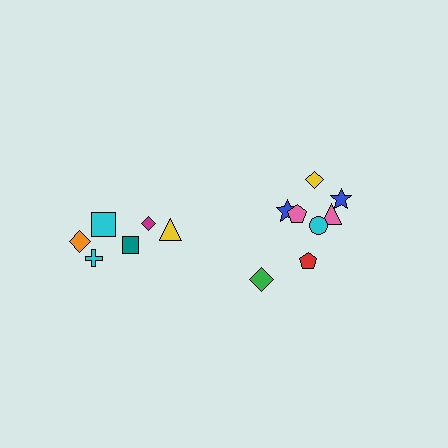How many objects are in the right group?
There are 8 objects.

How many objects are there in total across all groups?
There are 14 objects.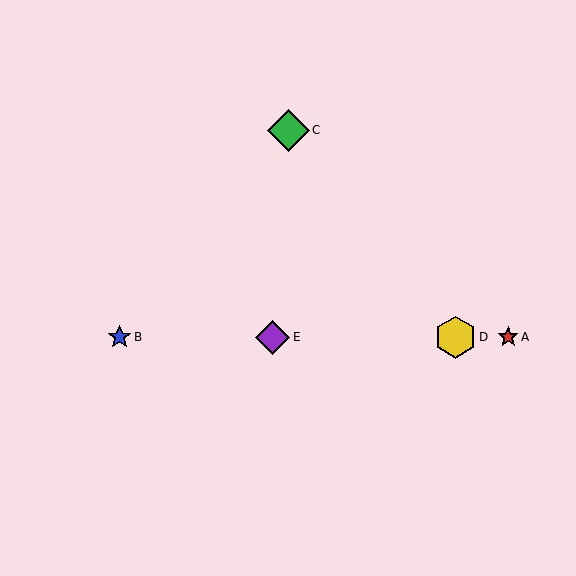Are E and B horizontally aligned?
Yes, both are at y≈337.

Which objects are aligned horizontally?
Objects A, B, D, E are aligned horizontally.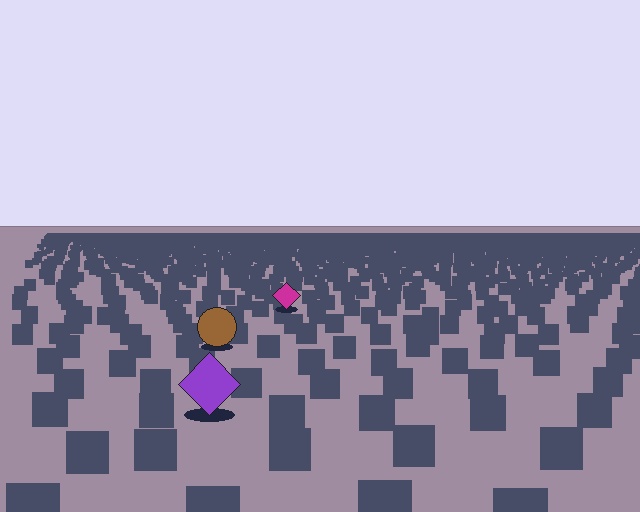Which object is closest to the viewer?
The purple diamond is closest. The texture marks near it are larger and more spread out.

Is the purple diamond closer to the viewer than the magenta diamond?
Yes. The purple diamond is closer — you can tell from the texture gradient: the ground texture is coarser near it.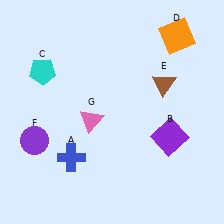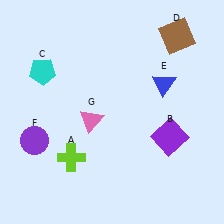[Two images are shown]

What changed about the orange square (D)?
In Image 1, D is orange. In Image 2, it changed to brown.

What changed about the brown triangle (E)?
In Image 1, E is brown. In Image 2, it changed to blue.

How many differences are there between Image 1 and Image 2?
There are 3 differences between the two images.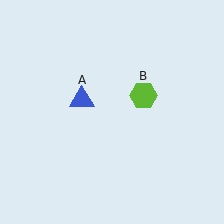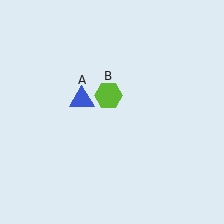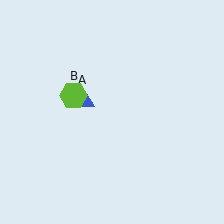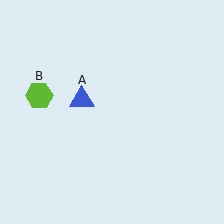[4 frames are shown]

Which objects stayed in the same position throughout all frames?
Blue triangle (object A) remained stationary.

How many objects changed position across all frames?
1 object changed position: lime hexagon (object B).